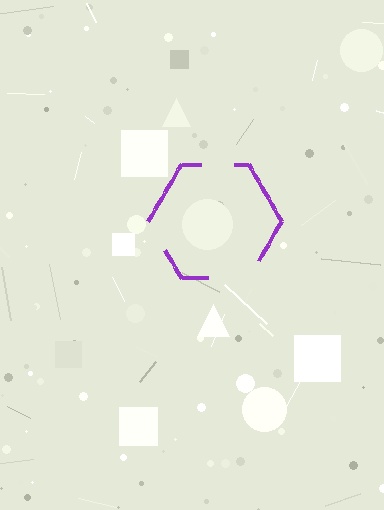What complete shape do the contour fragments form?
The contour fragments form a hexagon.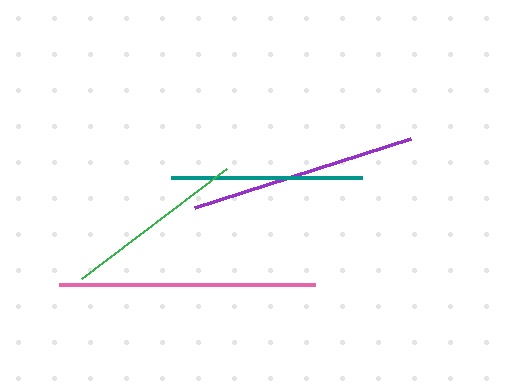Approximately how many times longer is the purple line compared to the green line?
The purple line is approximately 1.3 times the length of the green line.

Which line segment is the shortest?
The green line is the shortest at approximately 181 pixels.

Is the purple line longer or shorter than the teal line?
The purple line is longer than the teal line.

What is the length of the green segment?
The green segment is approximately 181 pixels long.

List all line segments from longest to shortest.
From longest to shortest: pink, purple, teal, green.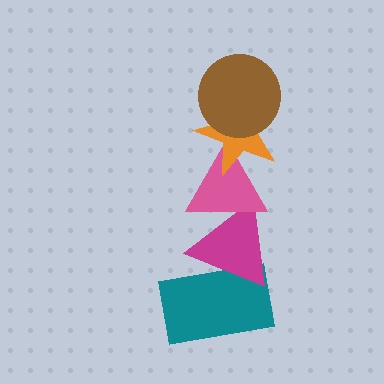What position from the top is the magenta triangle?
The magenta triangle is 4th from the top.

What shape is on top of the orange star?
The brown circle is on top of the orange star.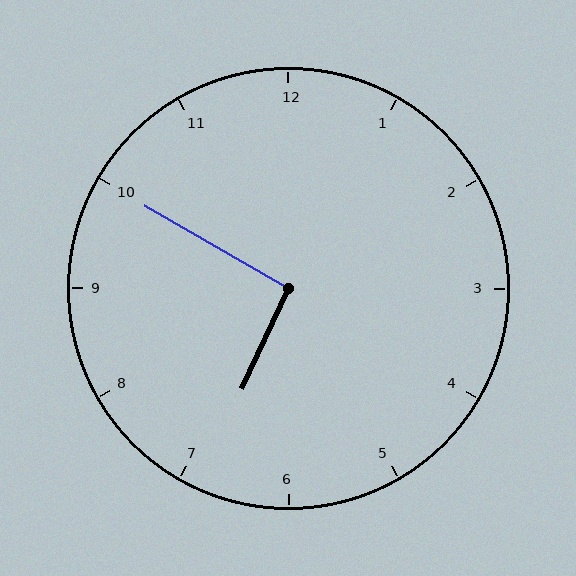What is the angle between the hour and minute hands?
Approximately 95 degrees.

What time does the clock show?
6:50.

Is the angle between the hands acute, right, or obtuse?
It is right.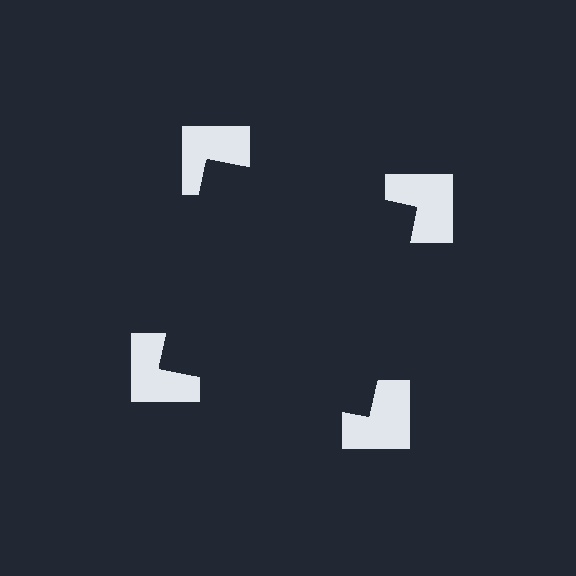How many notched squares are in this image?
There are 4 — one at each vertex of the illusory square.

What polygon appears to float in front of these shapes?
An illusory square — its edges are inferred from the aligned wedge cuts in the notched squares, not physically drawn.